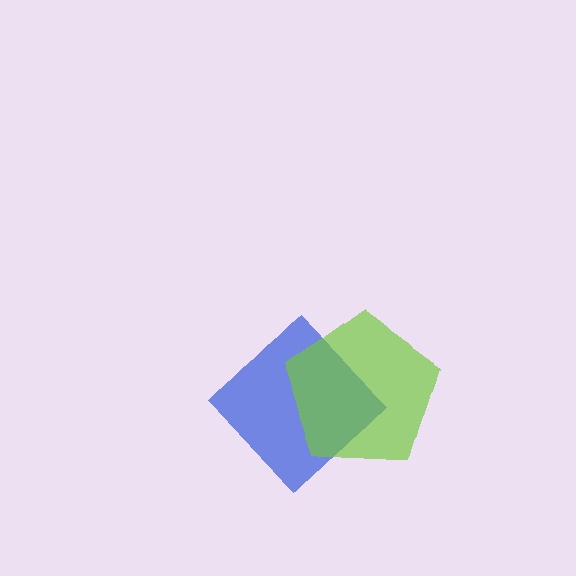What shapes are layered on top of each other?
The layered shapes are: a blue diamond, a lime pentagon.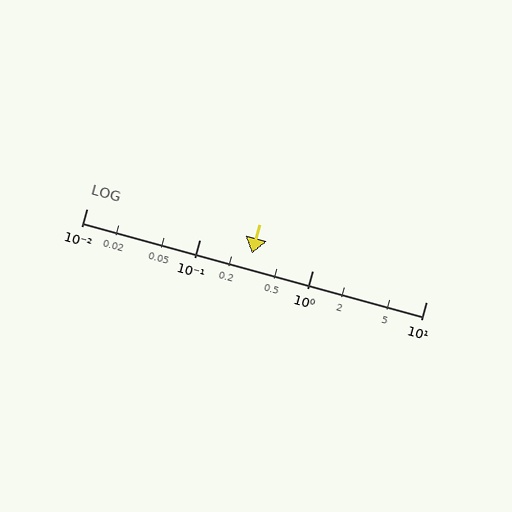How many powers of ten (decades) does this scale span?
The scale spans 3 decades, from 0.01 to 10.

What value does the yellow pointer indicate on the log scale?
The pointer indicates approximately 0.29.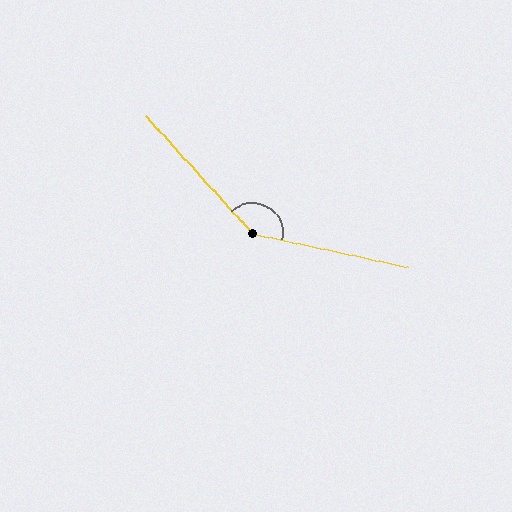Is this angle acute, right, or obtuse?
It is obtuse.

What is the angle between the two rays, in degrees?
Approximately 144 degrees.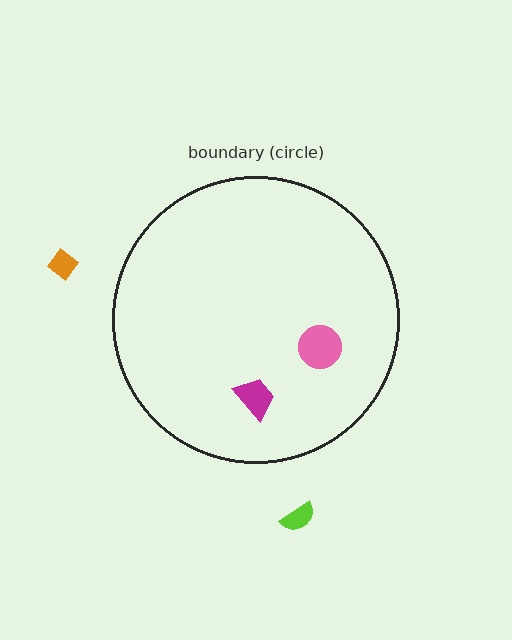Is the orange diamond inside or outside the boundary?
Outside.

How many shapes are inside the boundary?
2 inside, 2 outside.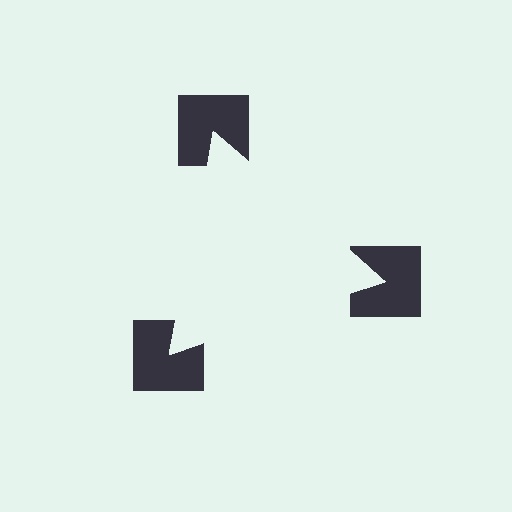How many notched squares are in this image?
There are 3 — one at each vertex of the illusory triangle.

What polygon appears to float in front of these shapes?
An illusory triangle — its edges are inferred from the aligned wedge cuts in the notched squares, not physically drawn.